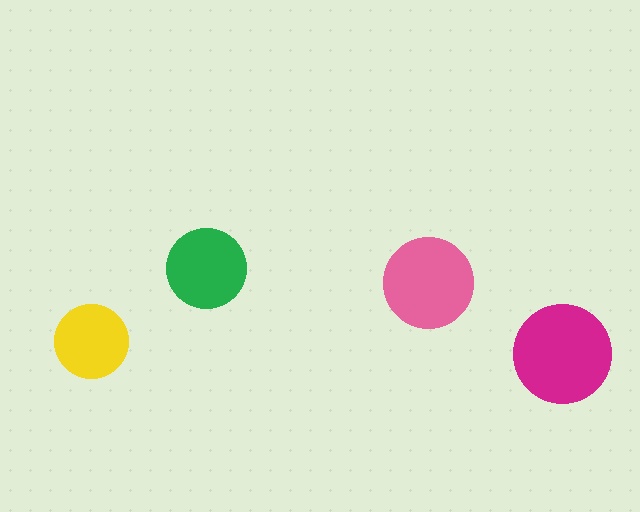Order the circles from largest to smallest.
the magenta one, the pink one, the green one, the yellow one.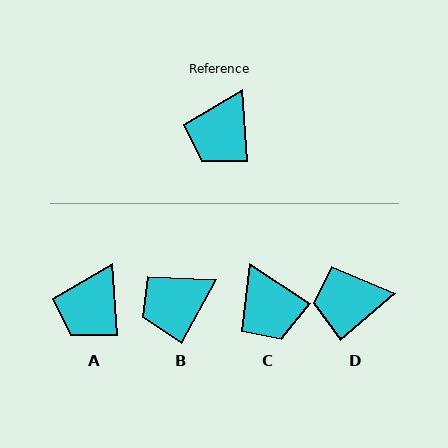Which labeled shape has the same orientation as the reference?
A.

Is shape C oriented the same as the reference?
No, it is off by about 53 degrees.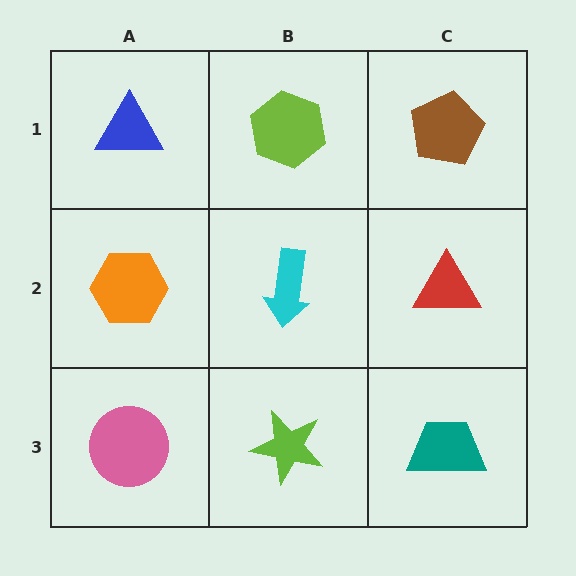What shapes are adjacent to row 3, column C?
A red triangle (row 2, column C), a lime star (row 3, column B).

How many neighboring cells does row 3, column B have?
3.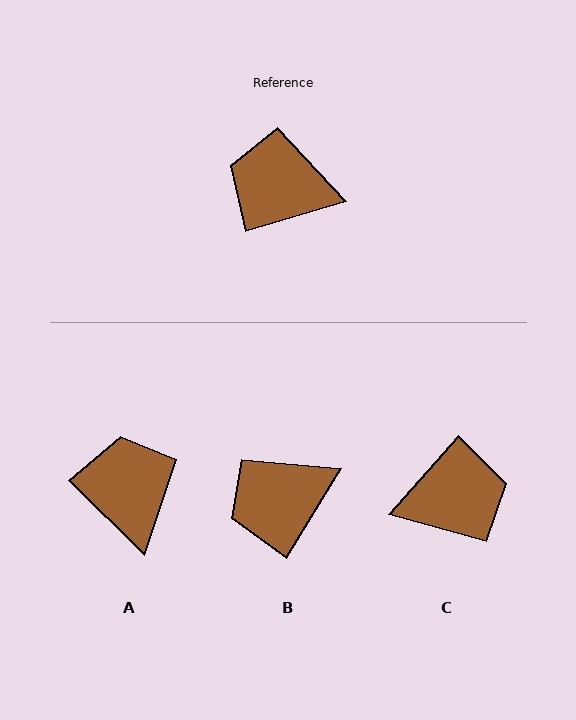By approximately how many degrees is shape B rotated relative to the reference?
Approximately 41 degrees counter-clockwise.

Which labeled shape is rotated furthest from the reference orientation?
C, about 148 degrees away.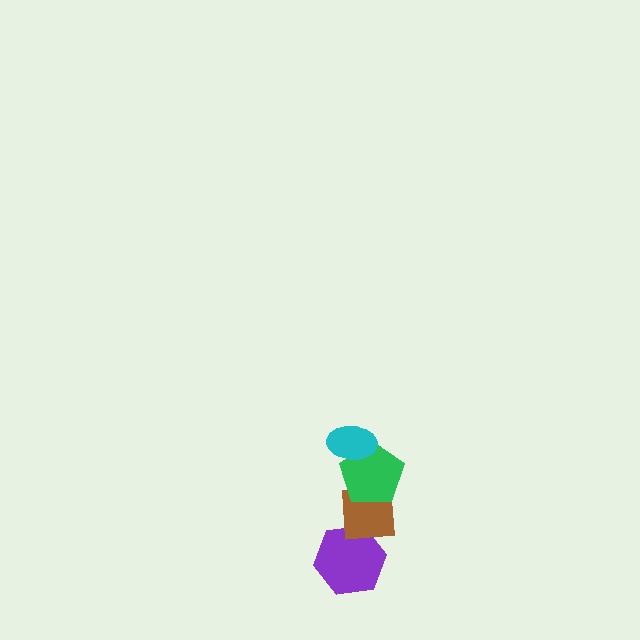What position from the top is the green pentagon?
The green pentagon is 2nd from the top.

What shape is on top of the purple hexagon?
The brown square is on top of the purple hexagon.